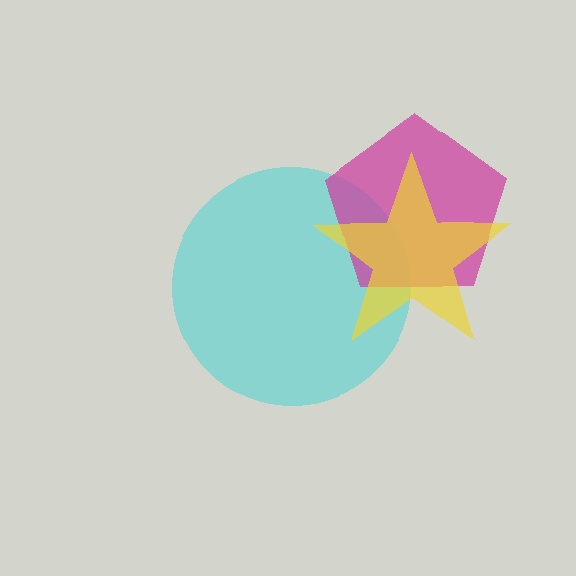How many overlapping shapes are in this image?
There are 3 overlapping shapes in the image.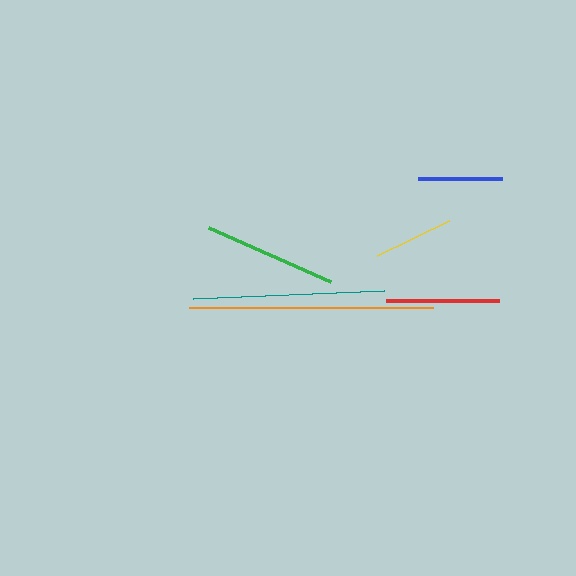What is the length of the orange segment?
The orange segment is approximately 244 pixels long.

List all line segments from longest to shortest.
From longest to shortest: orange, teal, green, red, blue, yellow.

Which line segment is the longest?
The orange line is the longest at approximately 244 pixels.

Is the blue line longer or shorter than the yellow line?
The blue line is longer than the yellow line.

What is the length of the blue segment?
The blue segment is approximately 84 pixels long.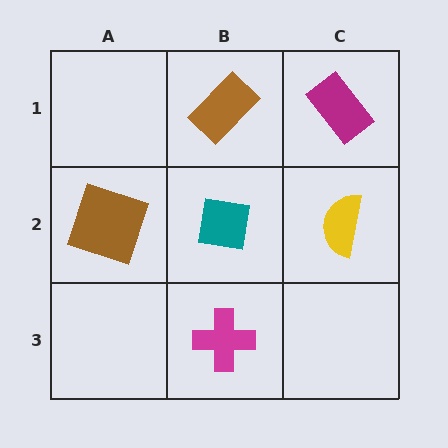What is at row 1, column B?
A brown rectangle.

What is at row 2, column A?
A brown square.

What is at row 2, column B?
A teal square.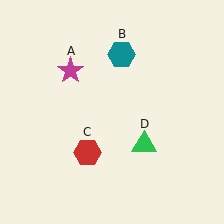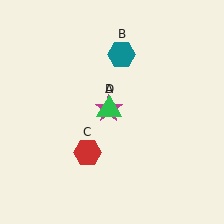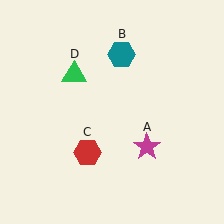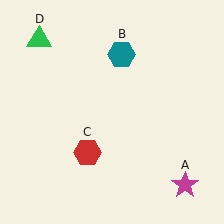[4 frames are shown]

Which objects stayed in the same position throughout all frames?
Teal hexagon (object B) and red hexagon (object C) remained stationary.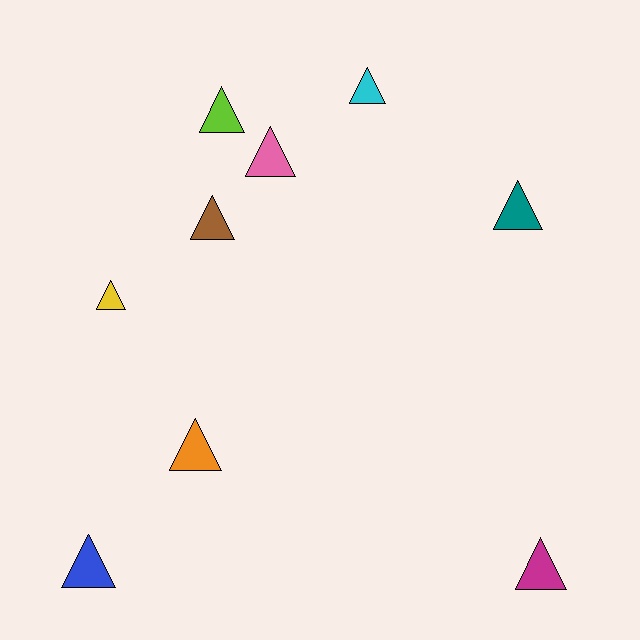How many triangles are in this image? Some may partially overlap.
There are 9 triangles.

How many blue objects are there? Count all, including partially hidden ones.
There is 1 blue object.